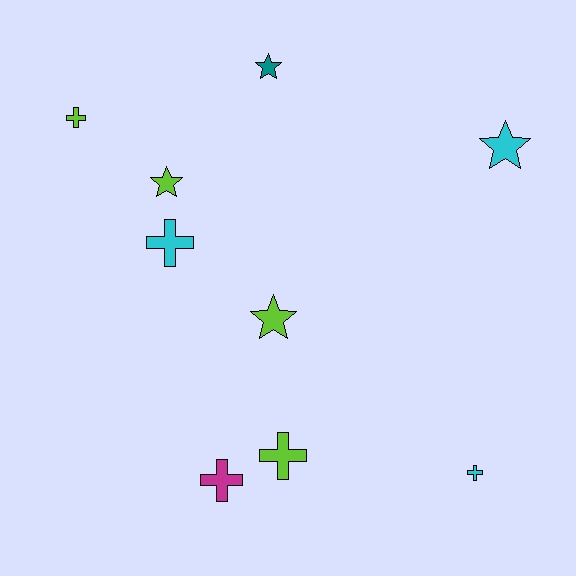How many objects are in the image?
There are 9 objects.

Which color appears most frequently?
Lime, with 4 objects.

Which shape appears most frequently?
Cross, with 5 objects.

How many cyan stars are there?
There is 1 cyan star.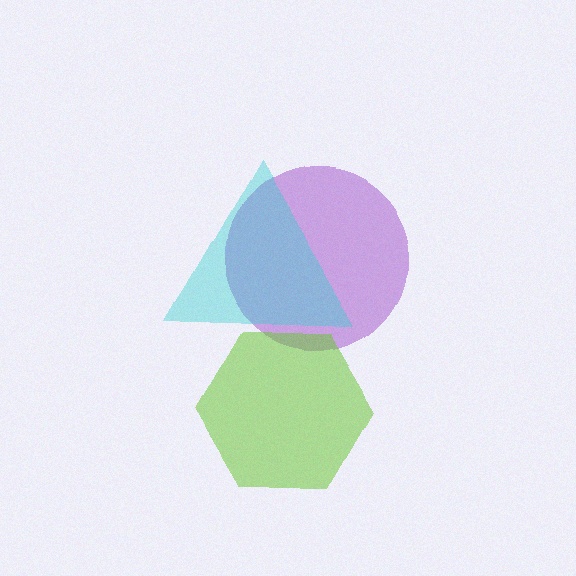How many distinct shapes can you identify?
There are 3 distinct shapes: a purple circle, a lime hexagon, a cyan triangle.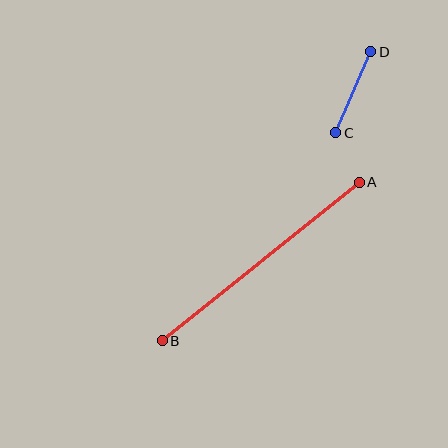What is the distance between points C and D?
The distance is approximately 88 pixels.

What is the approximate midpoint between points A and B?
The midpoint is at approximately (261, 262) pixels.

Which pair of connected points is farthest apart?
Points A and B are farthest apart.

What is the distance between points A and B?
The distance is approximately 253 pixels.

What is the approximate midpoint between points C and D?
The midpoint is at approximately (353, 92) pixels.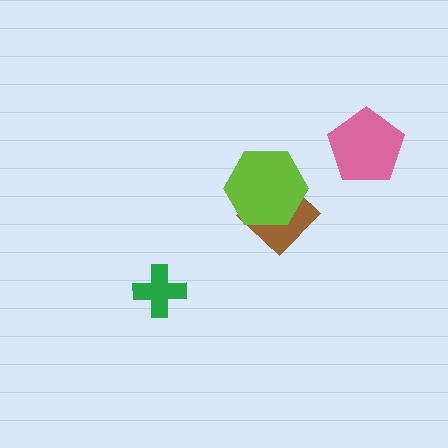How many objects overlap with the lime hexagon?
1 object overlaps with the lime hexagon.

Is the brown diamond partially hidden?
Yes, it is partially covered by another shape.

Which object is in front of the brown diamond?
The lime hexagon is in front of the brown diamond.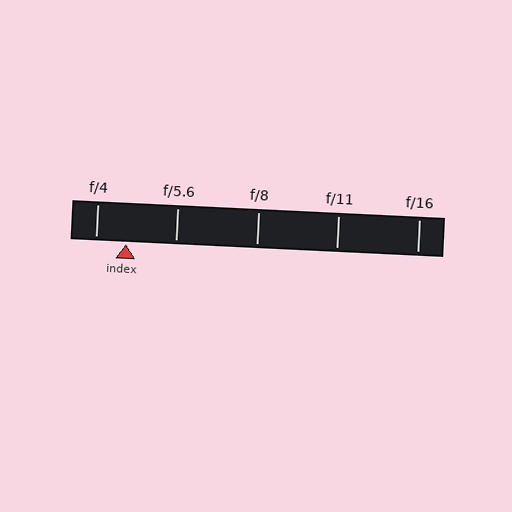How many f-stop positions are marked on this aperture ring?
There are 5 f-stop positions marked.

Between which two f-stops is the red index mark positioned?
The index mark is between f/4 and f/5.6.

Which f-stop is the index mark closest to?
The index mark is closest to f/4.